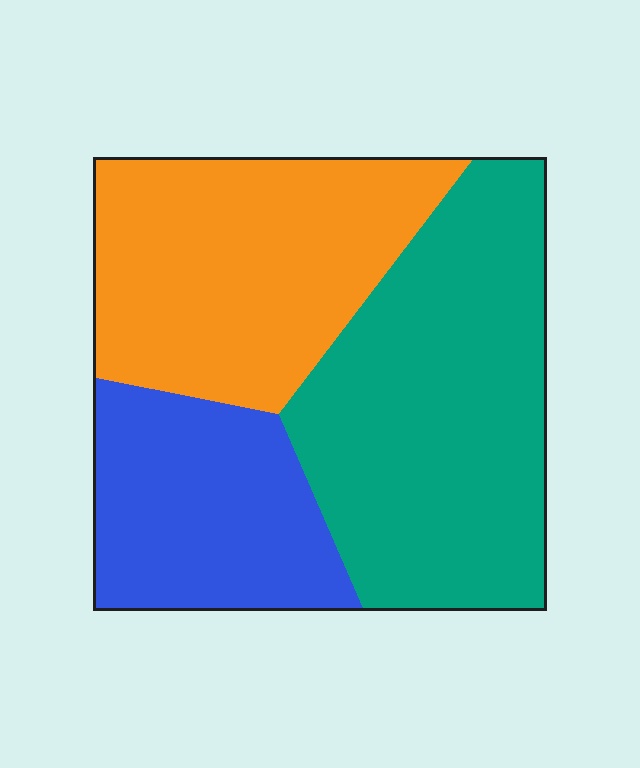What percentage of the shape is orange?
Orange covers 34% of the shape.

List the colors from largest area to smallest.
From largest to smallest: teal, orange, blue.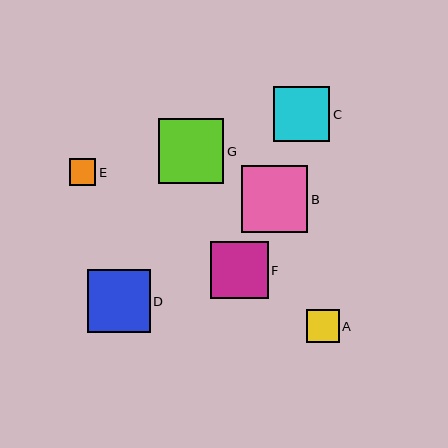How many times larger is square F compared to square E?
Square F is approximately 2.2 times the size of square E.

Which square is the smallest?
Square E is the smallest with a size of approximately 27 pixels.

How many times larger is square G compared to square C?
Square G is approximately 1.2 times the size of square C.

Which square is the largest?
Square B is the largest with a size of approximately 66 pixels.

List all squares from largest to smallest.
From largest to smallest: B, G, D, F, C, A, E.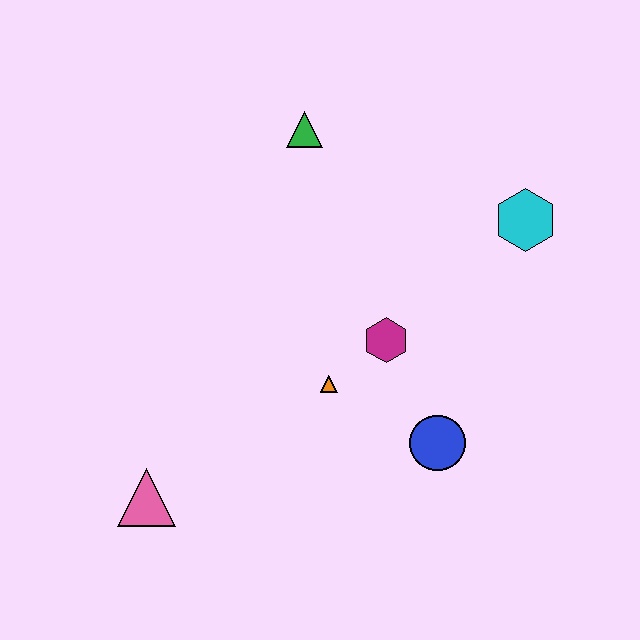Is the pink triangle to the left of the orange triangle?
Yes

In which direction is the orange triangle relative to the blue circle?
The orange triangle is to the left of the blue circle.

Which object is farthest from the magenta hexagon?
The pink triangle is farthest from the magenta hexagon.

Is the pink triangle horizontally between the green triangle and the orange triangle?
No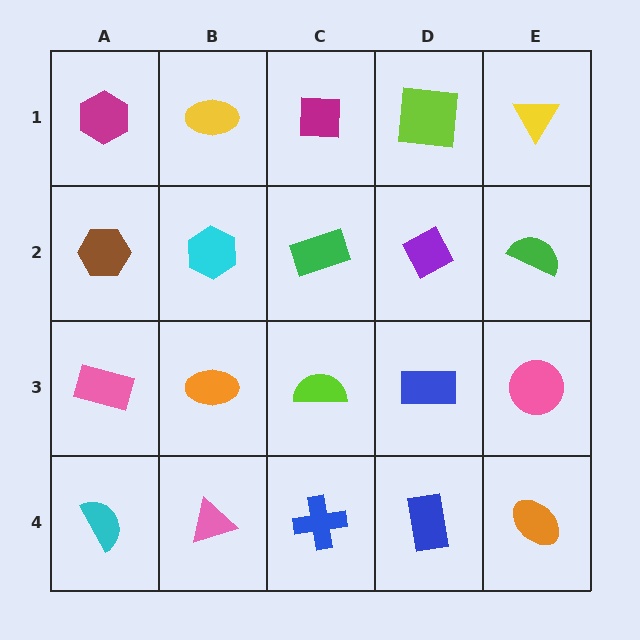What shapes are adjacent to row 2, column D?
A lime square (row 1, column D), a blue rectangle (row 3, column D), a green rectangle (row 2, column C), a green semicircle (row 2, column E).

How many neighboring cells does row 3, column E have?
3.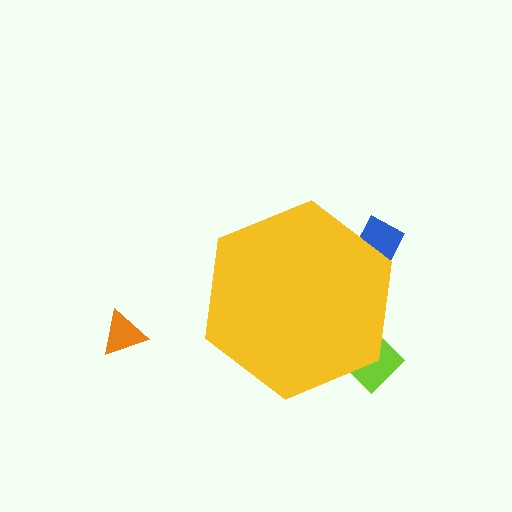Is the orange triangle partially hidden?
No, the orange triangle is fully visible.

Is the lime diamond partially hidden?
Yes, the lime diamond is partially hidden behind the yellow hexagon.